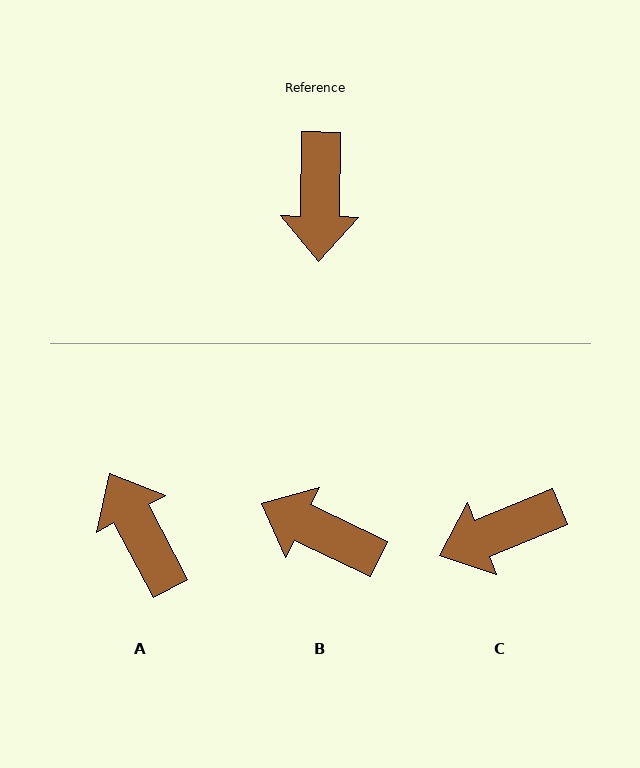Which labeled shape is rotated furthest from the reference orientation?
A, about 151 degrees away.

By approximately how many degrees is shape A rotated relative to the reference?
Approximately 151 degrees clockwise.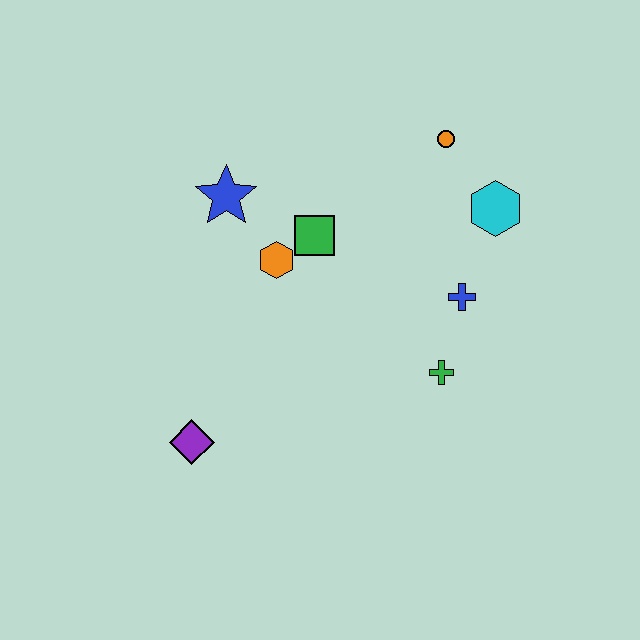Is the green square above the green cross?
Yes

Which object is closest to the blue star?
The orange hexagon is closest to the blue star.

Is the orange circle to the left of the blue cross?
Yes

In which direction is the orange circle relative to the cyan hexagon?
The orange circle is above the cyan hexagon.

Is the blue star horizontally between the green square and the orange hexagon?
No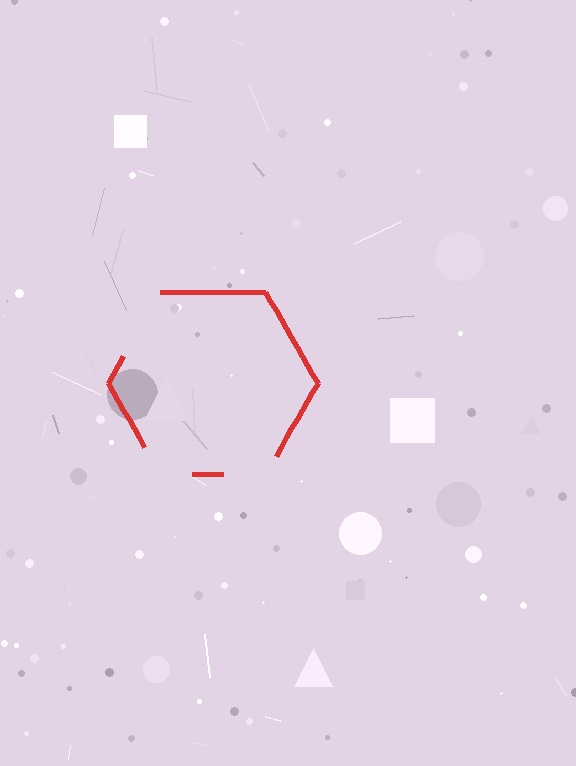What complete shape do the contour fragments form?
The contour fragments form a hexagon.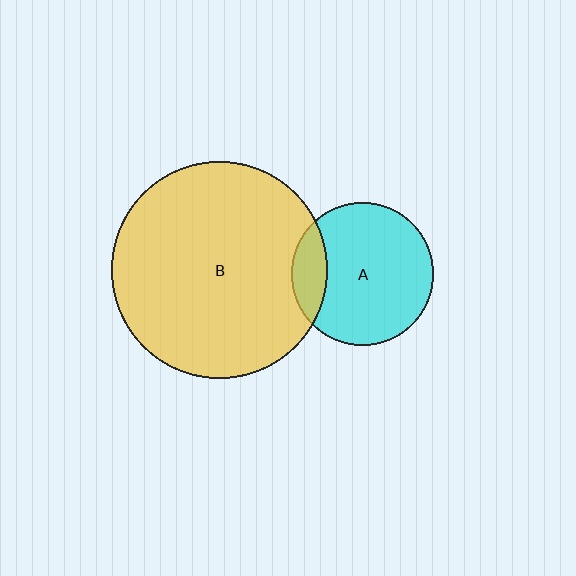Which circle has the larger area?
Circle B (yellow).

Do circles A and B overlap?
Yes.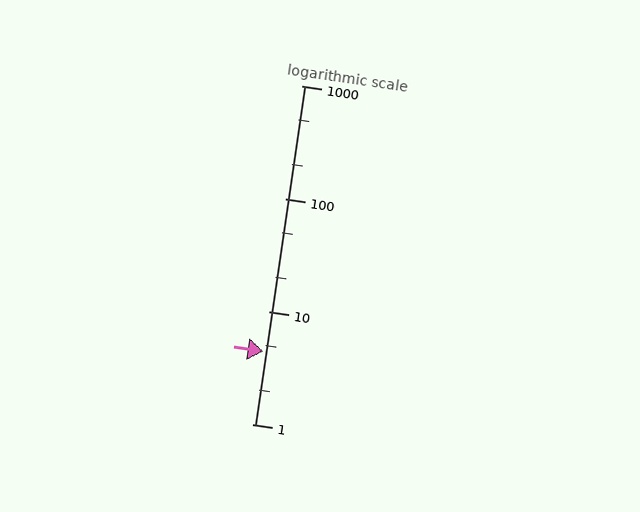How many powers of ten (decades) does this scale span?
The scale spans 3 decades, from 1 to 1000.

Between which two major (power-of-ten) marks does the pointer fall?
The pointer is between 1 and 10.